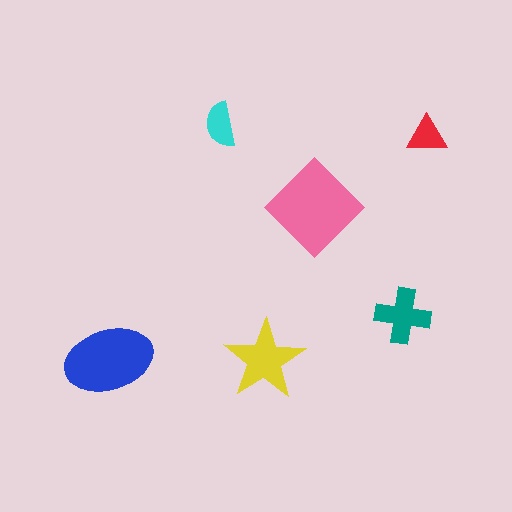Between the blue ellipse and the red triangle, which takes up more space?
The blue ellipse.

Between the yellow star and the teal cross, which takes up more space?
The yellow star.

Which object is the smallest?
The red triangle.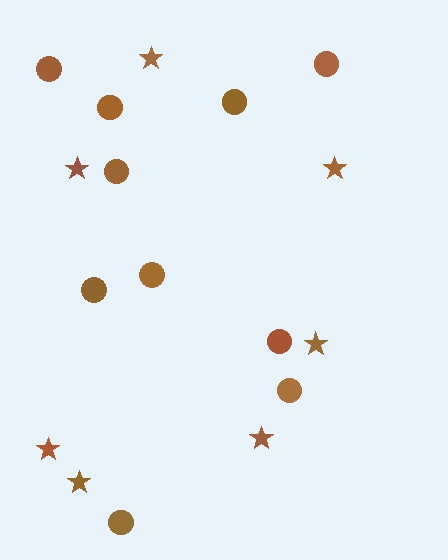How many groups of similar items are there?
There are 2 groups: one group of circles (10) and one group of stars (7).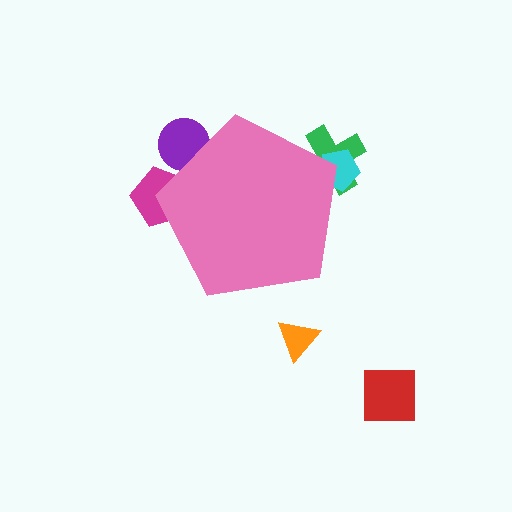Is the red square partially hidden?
No, the red square is fully visible.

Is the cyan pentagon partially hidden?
Yes, the cyan pentagon is partially hidden behind the pink pentagon.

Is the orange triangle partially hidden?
No, the orange triangle is fully visible.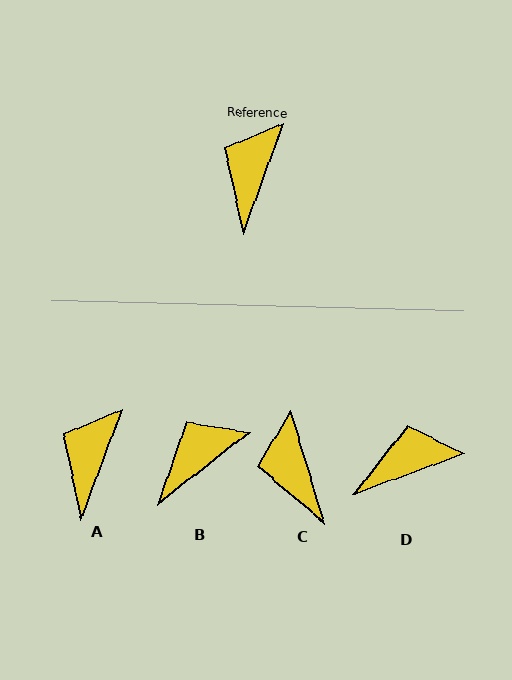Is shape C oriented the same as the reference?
No, it is off by about 37 degrees.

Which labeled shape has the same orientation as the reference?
A.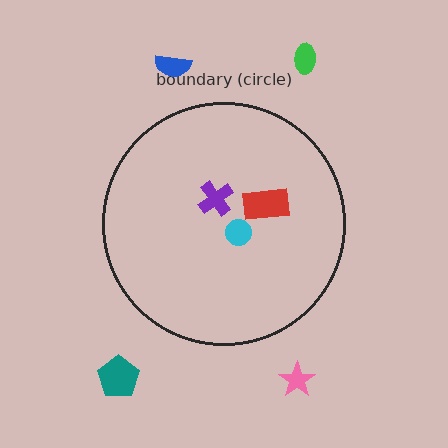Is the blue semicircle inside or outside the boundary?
Outside.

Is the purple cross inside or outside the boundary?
Inside.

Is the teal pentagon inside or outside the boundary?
Outside.